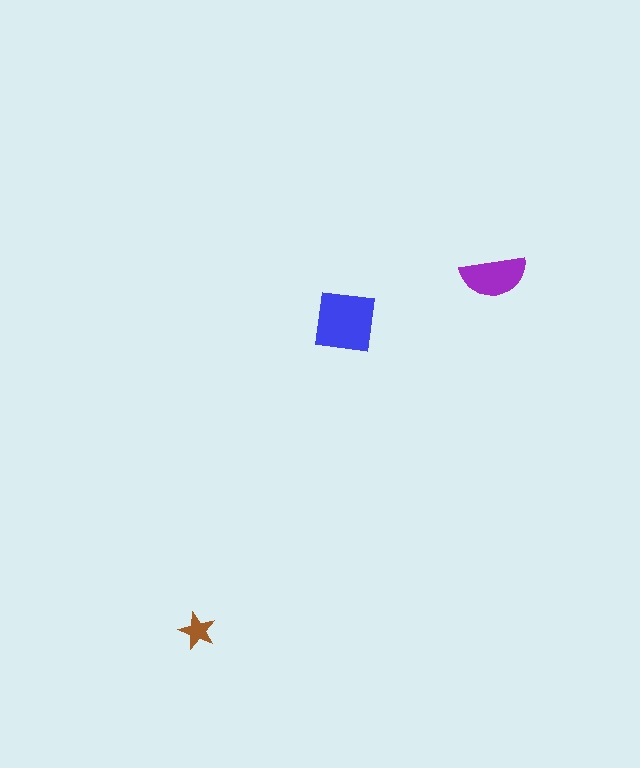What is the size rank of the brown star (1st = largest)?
3rd.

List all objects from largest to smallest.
The blue square, the purple semicircle, the brown star.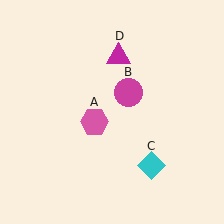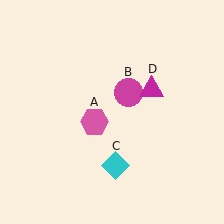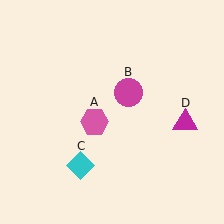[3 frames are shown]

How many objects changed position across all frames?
2 objects changed position: cyan diamond (object C), magenta triangle (object D).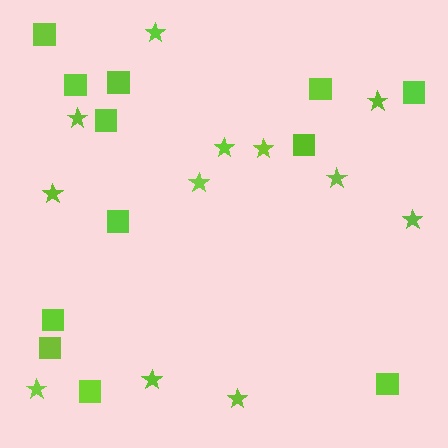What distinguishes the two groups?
There are 2 groups: one group of stars (12) and one group of squares (12).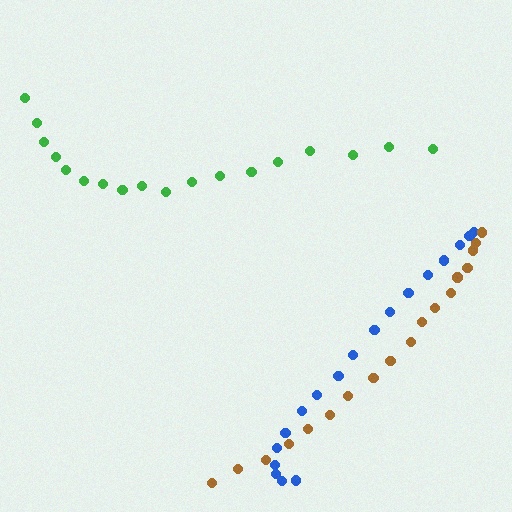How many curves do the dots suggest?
There are 3 distinct paths.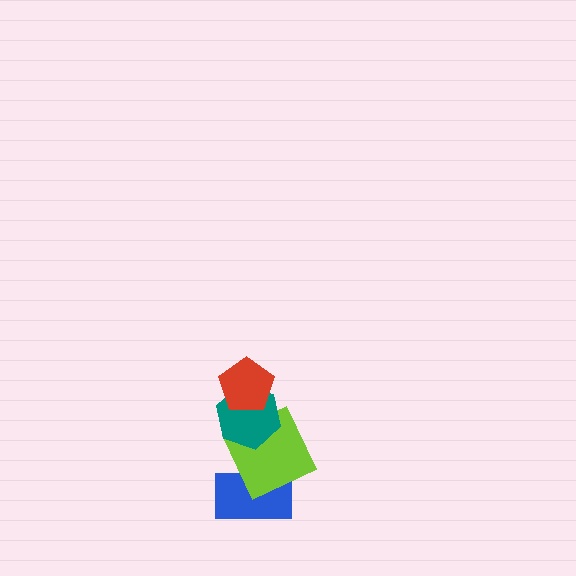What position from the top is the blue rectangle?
The blue rectangle is 4th from the top.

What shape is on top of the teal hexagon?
The red pentagon is on top of the teal hexagon.